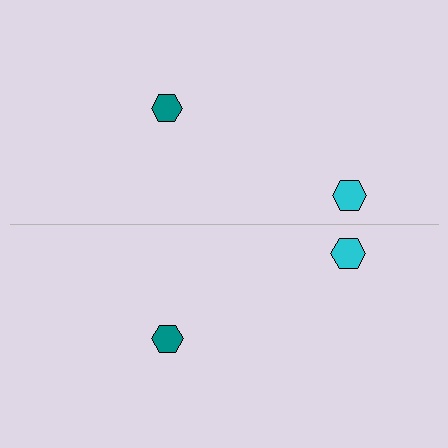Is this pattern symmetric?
Yes, this pattern has bilateral (reflection) symmetry.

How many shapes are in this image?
There are 4 shapes in this image.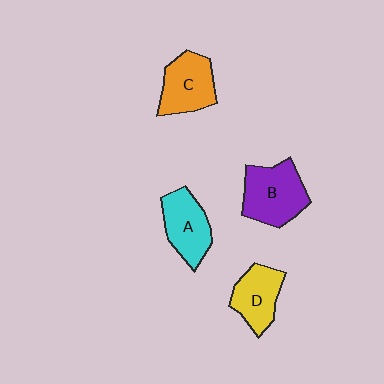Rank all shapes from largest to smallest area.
From largest to smallest: B (purple), C (orange), A (cyan), D (yellow).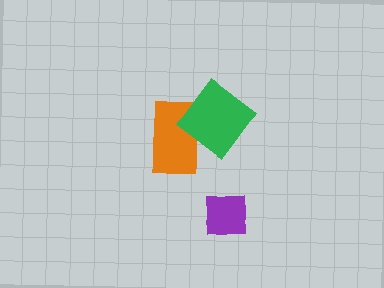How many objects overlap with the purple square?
0 objects overlap with the purple square.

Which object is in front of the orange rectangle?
The green diamond is in front of the orange rectangle.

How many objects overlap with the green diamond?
1 object overlaps with the green diamond.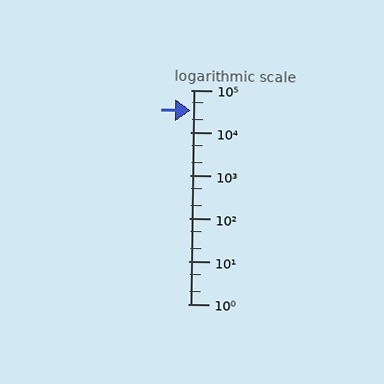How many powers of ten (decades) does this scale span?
The scale spans 5 decades, from 1 to 100000.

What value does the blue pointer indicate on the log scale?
The pointer indicates approximately 33000.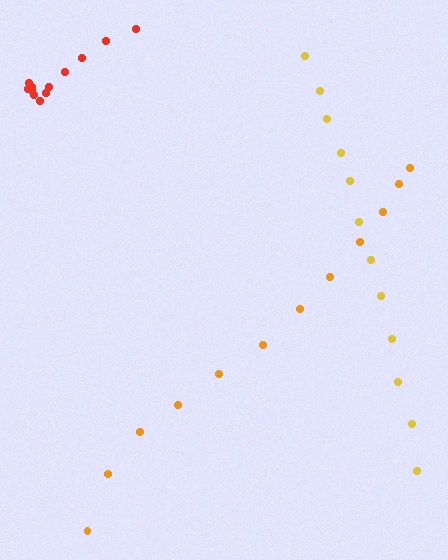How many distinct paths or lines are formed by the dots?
There are 3 distinct paths.